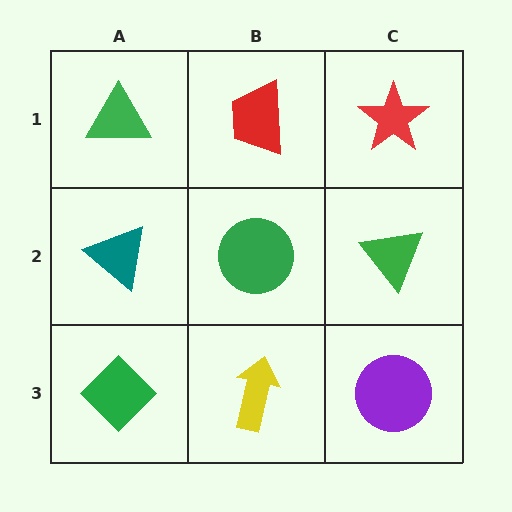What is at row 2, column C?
A green triangle.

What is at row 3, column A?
A green diamond.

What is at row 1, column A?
A green triangle.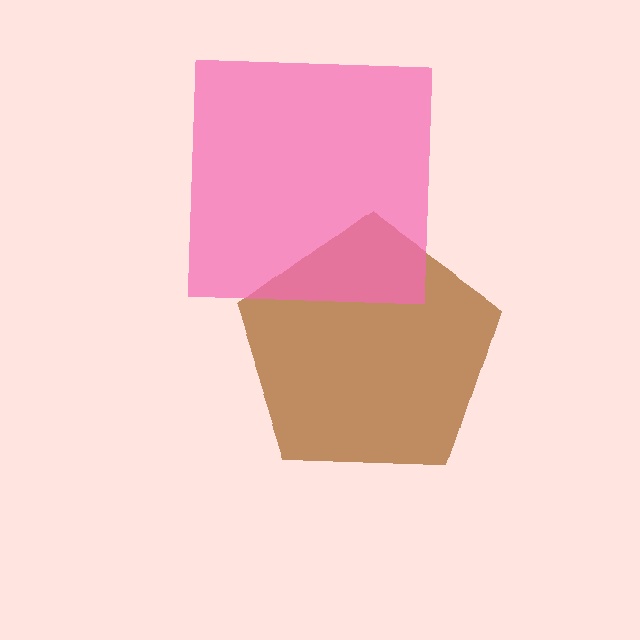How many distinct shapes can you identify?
There are 2 distinct shapes: a brown pentagon, a pink square.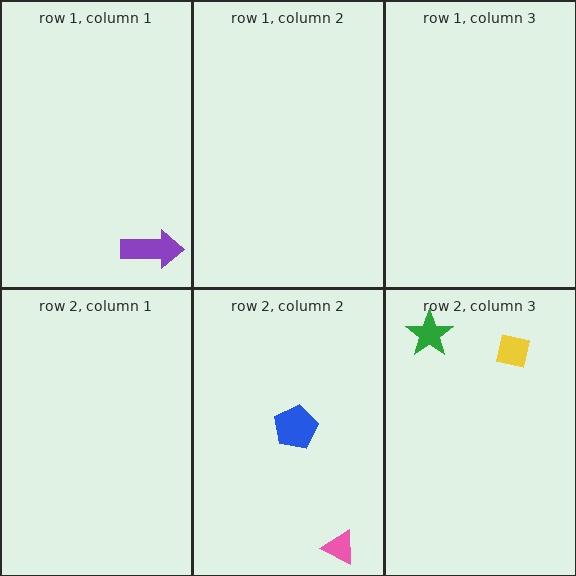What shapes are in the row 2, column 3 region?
The yellow square, the green star.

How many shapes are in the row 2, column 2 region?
2.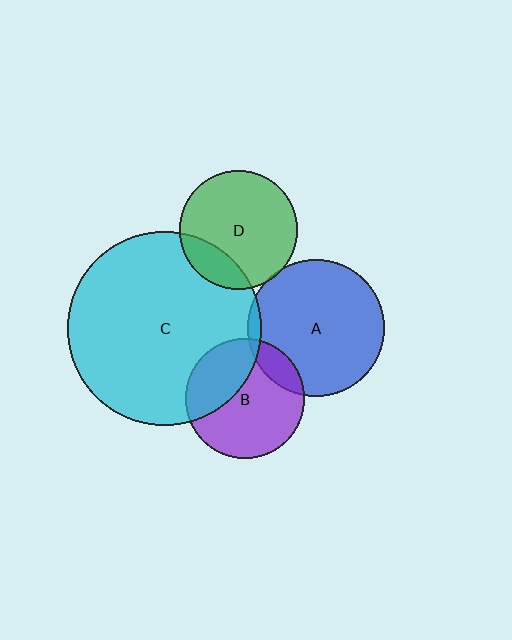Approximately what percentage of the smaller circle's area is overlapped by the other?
Approximately 20%.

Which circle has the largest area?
Circle C (cyan).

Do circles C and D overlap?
Yes.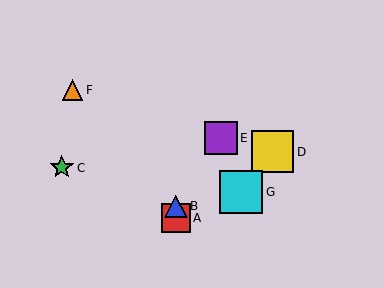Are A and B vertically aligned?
Yes, both are at x≈176.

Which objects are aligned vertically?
Objects A, B are aligned vertically.